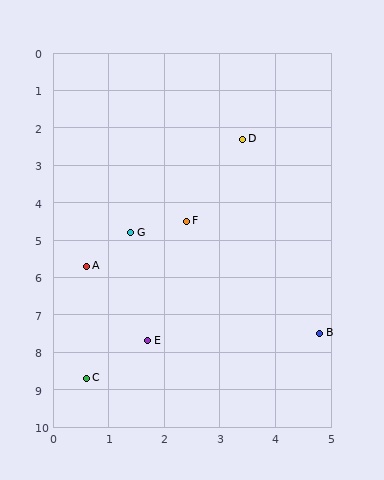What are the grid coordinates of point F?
Point F is at approximately (2.4, 4.5).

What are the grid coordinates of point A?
Point A is at approximately (0.6, 5.7).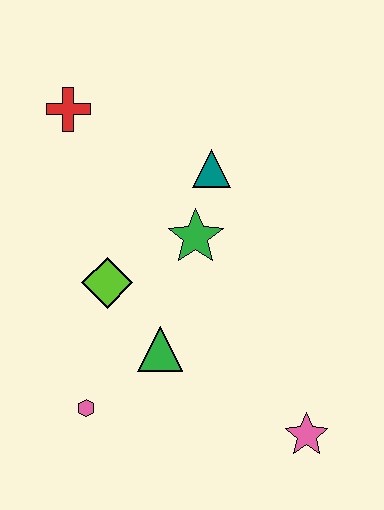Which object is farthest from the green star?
The pink star is farthest from the green star.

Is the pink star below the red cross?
Yes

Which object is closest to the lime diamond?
The green triangle is closest to the lime diamond.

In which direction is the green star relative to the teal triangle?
The green star is below the teal triangle.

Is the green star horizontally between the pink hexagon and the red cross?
No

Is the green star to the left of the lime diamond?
No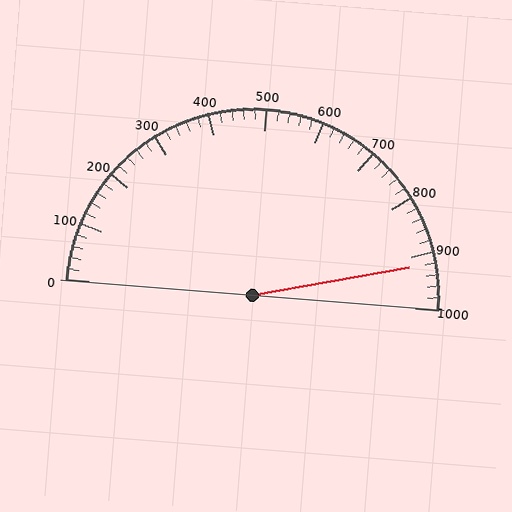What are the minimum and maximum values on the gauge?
The gauge ranges from 0 to 1000.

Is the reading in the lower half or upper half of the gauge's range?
The reading is in the upper half of the range (0 to 1000).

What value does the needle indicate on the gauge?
The needle indicates approximately 920.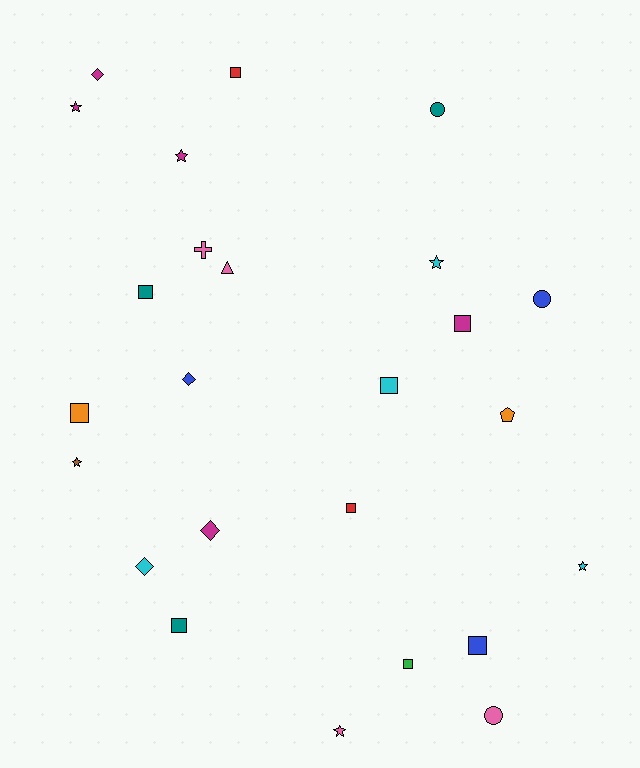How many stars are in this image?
There are 6 stars.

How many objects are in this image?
There are 25 objects.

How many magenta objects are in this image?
There are 5 magenta objects.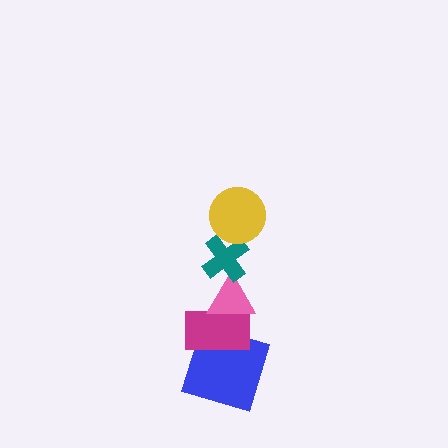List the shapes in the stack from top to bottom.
From top to bottom: the yellow circle, the teal cross, the pink triangle, the magenta rectangle, the blue square.